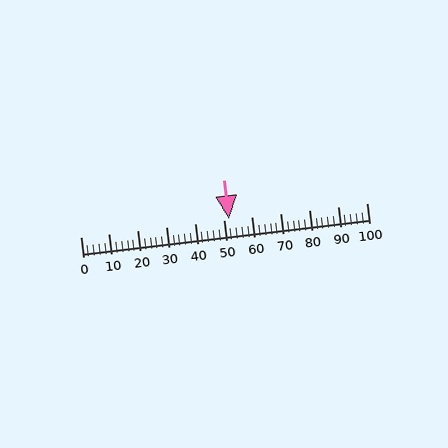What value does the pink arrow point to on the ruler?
The pink arrow points to approximately 52.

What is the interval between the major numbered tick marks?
The major tick marks are spaced 10 units apart.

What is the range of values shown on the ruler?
The ruler shows values from 0 to 100.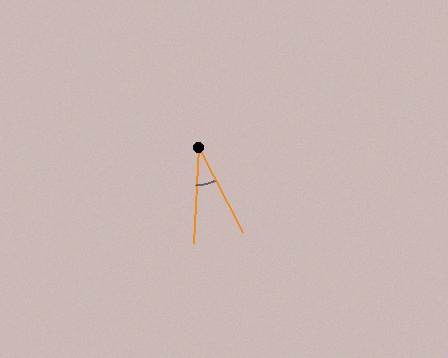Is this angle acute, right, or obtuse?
It is acute.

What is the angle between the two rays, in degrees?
Approximately 30 degrees.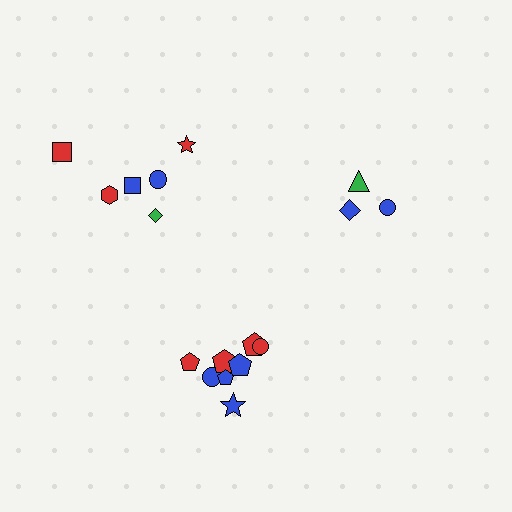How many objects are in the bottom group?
There are 8 objects.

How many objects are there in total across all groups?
There are 17 objects.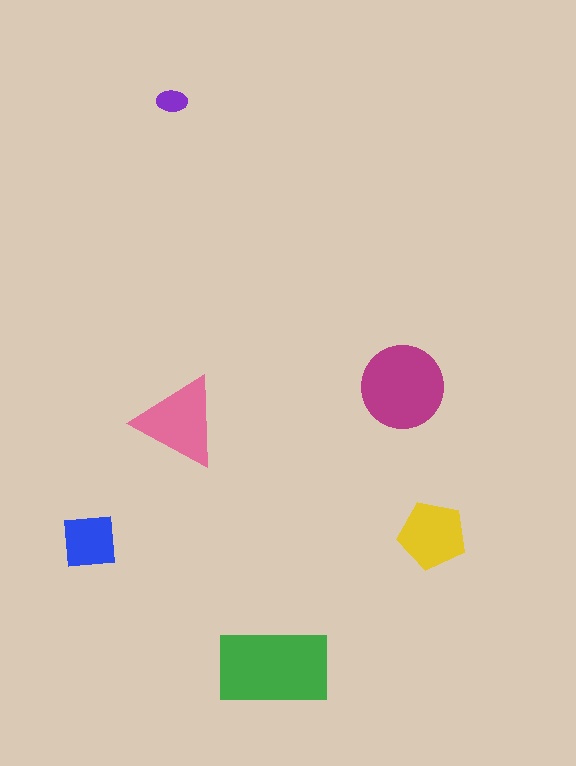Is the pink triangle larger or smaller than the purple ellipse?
Larger.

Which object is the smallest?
The purple ellipse.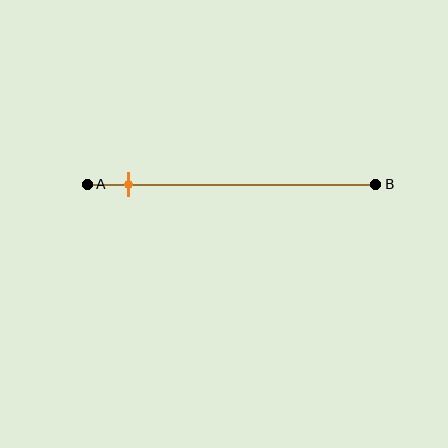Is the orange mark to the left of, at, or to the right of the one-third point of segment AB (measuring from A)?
The orange mark is to the left of the one-third point of segment AB.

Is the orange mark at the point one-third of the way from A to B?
No, the mark is at about 15% from A, not at the 33% one-third point.